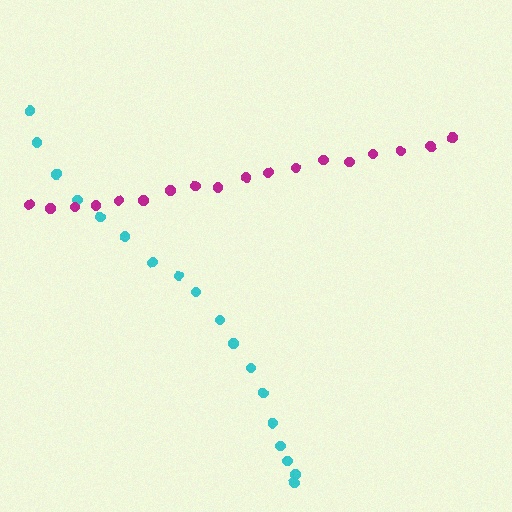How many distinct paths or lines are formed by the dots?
There are 2 distinct paths.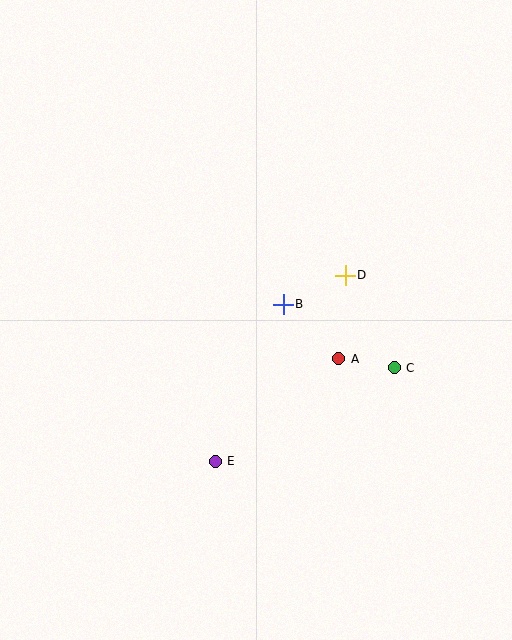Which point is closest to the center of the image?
Point B at (283, 304) is closest to the center.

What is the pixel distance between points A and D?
The distance between A and D is 84 pixels.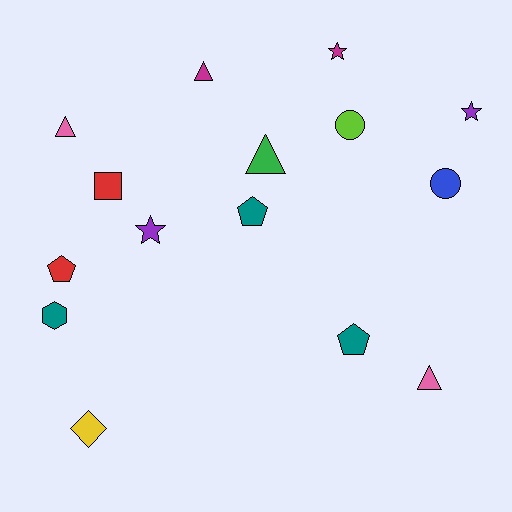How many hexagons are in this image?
There is 1 hexagon.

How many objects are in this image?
There are 15 objects.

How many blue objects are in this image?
There is 1 blue object.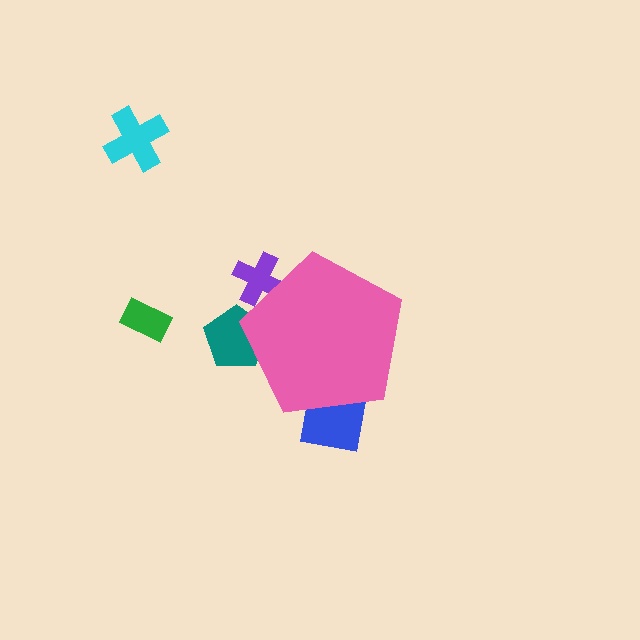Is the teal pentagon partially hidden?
Yes, the teal pentagon is partially hidden behind the pink pentagon.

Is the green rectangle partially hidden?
No, the green rectangle is fully visible.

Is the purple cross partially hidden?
Yes, the purple cross is partially hidden behind the pink pentagon.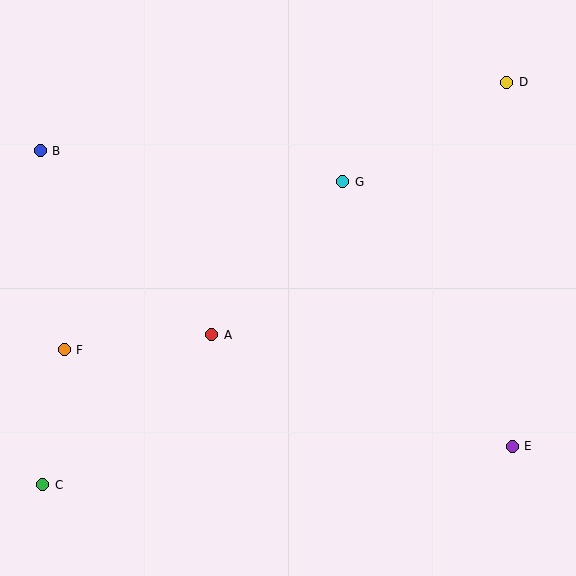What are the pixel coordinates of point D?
Point D is at (507, 82).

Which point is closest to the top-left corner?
Point B is closest to the top-left corner.